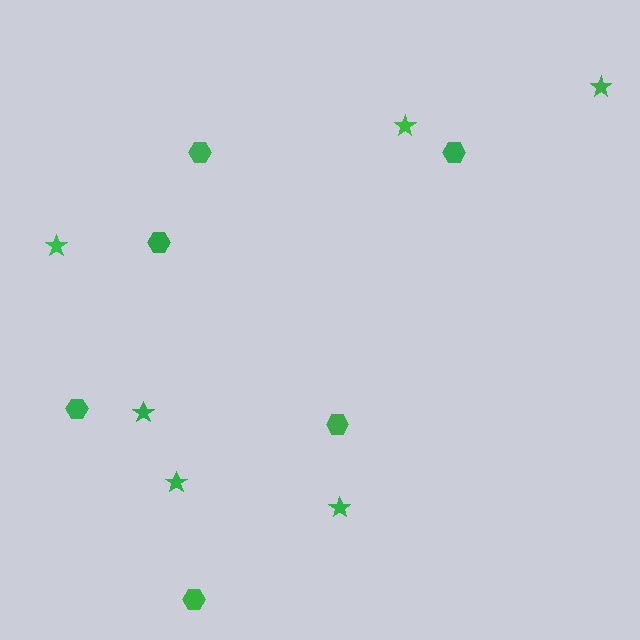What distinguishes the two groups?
There are 2 groups: one group of hexagons (6) and one group of stars (6).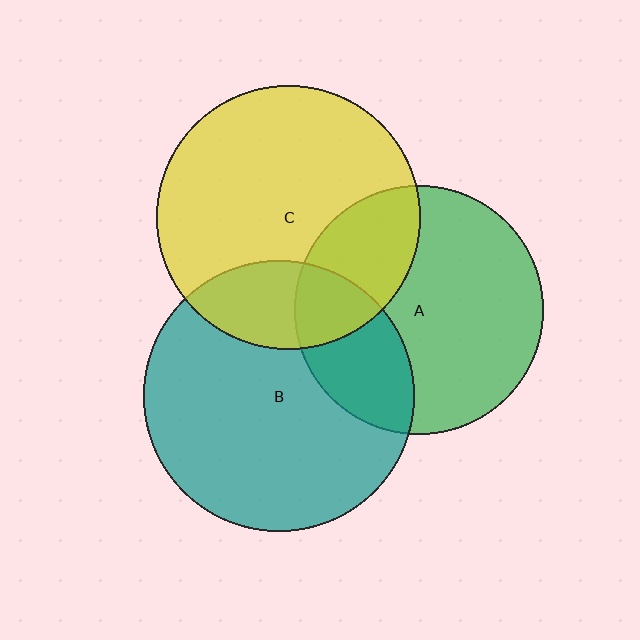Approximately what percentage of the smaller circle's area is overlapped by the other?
Approximately 30%.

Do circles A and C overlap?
Yes.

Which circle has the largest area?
Circle B (teal).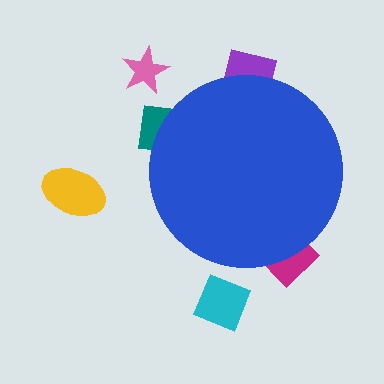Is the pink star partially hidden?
No, the pink star is fully visible.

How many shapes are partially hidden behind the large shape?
3 shapes are partially hidden.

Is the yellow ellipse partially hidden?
No, the yellow ellipse is fully visible.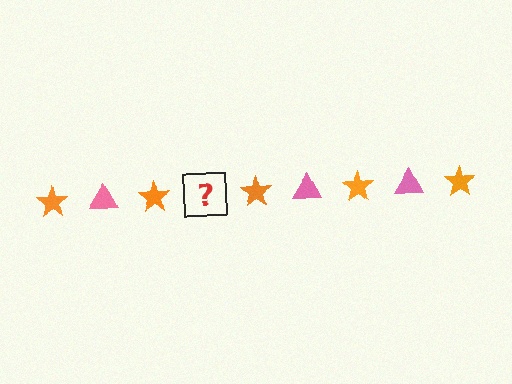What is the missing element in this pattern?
The missing element is a pink triangle.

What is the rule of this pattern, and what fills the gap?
The rule is that the pattern alternates between orange star and pink triangle. The gap should be filled with a pink triangle.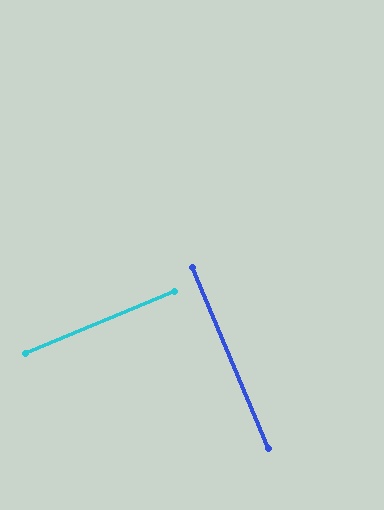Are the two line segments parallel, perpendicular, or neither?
Perpendicular — they meet at approximately 90°.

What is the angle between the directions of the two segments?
Approximately 90 degrees.